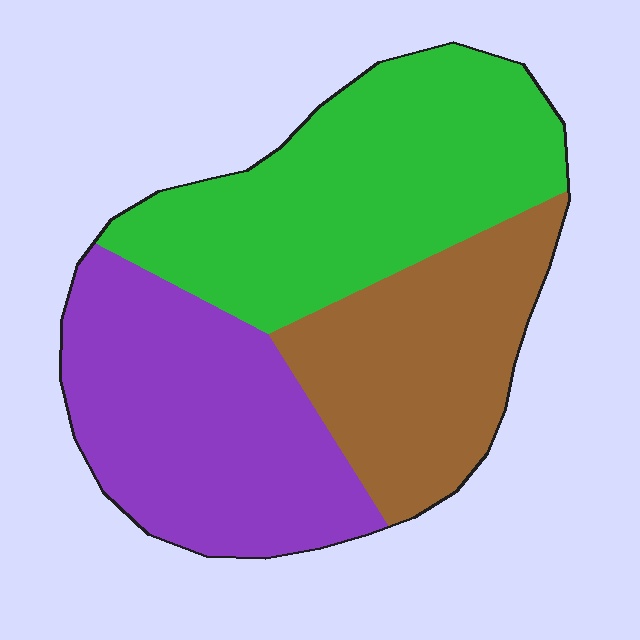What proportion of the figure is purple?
Purple covers 34% of the figure.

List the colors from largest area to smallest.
From largest to smallest: green, purple, brown.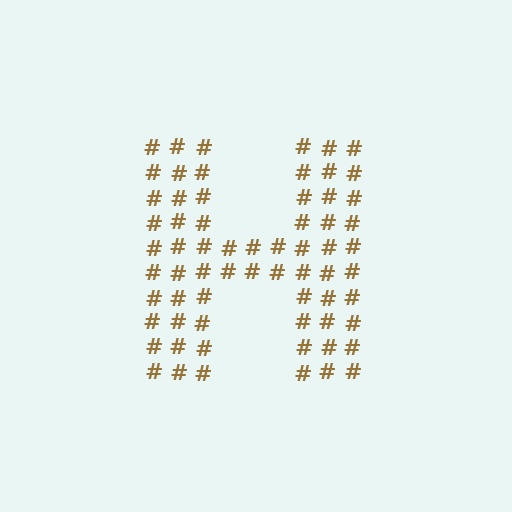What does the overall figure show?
The overall figure shows the letter H.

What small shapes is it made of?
It is made of small hash symbols.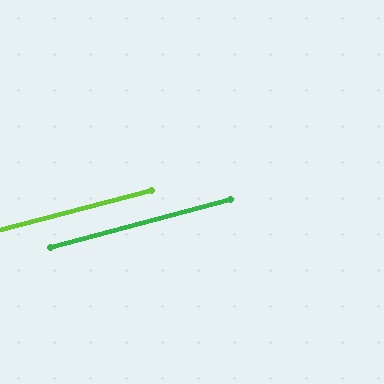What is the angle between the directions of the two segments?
Approximately 0 degrees.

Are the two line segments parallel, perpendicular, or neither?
Parallel — their directions differ by only 0.5°.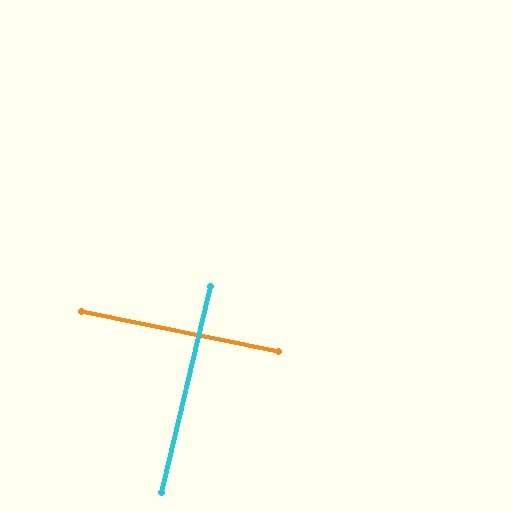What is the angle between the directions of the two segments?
Approximately 88 degrees.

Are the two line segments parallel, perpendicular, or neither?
Perpendicular — they meet at approximately 88°.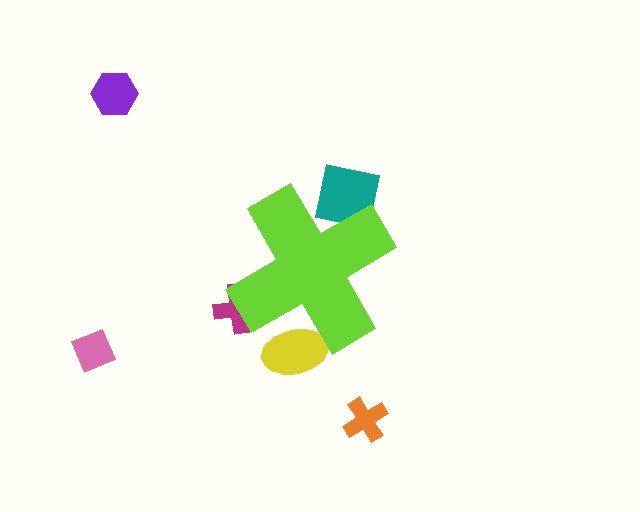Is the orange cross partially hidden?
No, the orange cross is fully visible.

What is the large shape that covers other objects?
A lime cross.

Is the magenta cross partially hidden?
Yes, the magenta cross is partially hidden behind the lime cross.